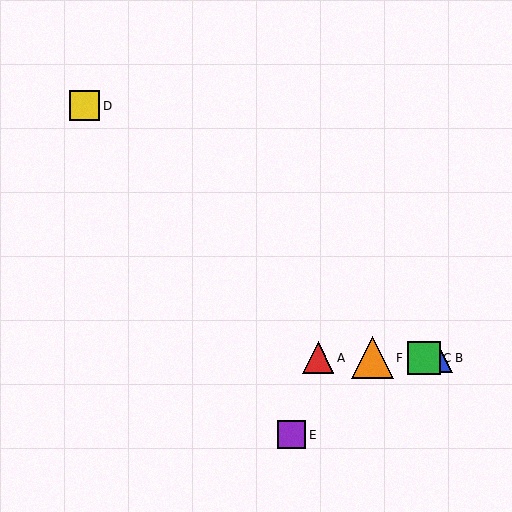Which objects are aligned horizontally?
Objects A, B, C, F are aligned horizontally.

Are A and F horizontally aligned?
Yes, both are at y≈358.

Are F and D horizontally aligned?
No, F is at y≈358 and D is at y≈106.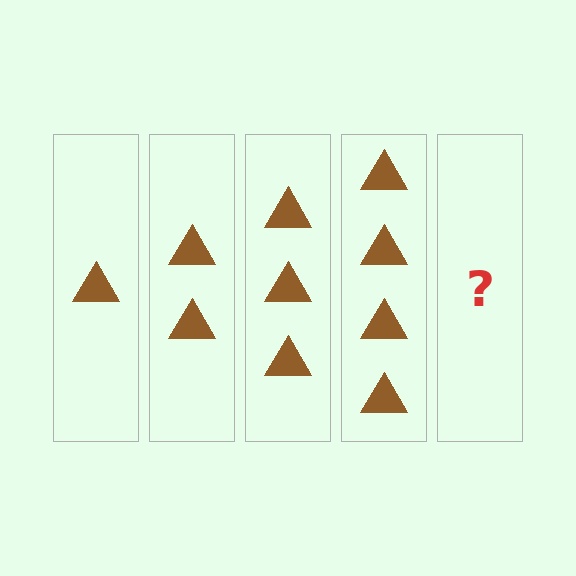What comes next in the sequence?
The next element should be 5 triangles.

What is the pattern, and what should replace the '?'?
The pattern is that each step adds one more triangle. The '?' should be 5 triangles.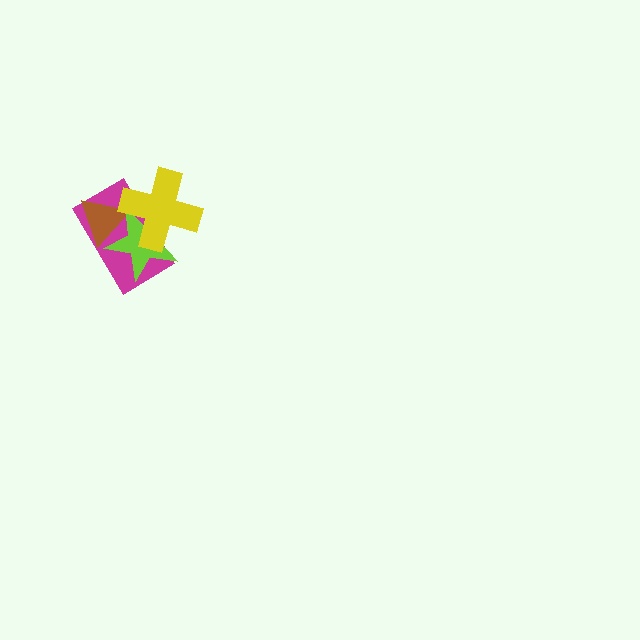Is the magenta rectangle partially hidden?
Yes, it is partially covered by another shape.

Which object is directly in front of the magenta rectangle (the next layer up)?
The brown triangle is directly in front of the magenta rectangle.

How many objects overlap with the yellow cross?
3 objects overlap with the yellow cross.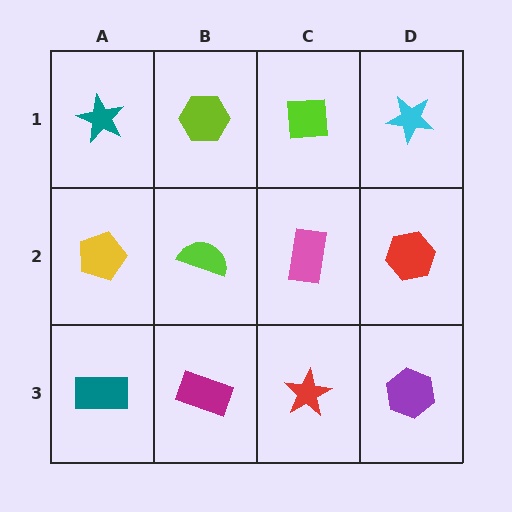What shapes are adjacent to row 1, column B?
A lime semicircle (row 2, column B), a teal star (row 1, column A), a lime square (row 1, column C).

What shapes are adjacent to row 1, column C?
A pink rectangle (row 2, column C), a lime hexagon (row 1, column B), a cyan star (row 1, column D).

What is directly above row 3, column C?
A pink rectangle.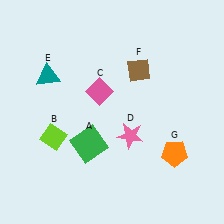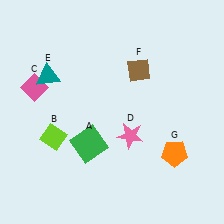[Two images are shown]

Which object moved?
The pink diamond (C) moved left.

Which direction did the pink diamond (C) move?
The pink diamond (C) moved left.